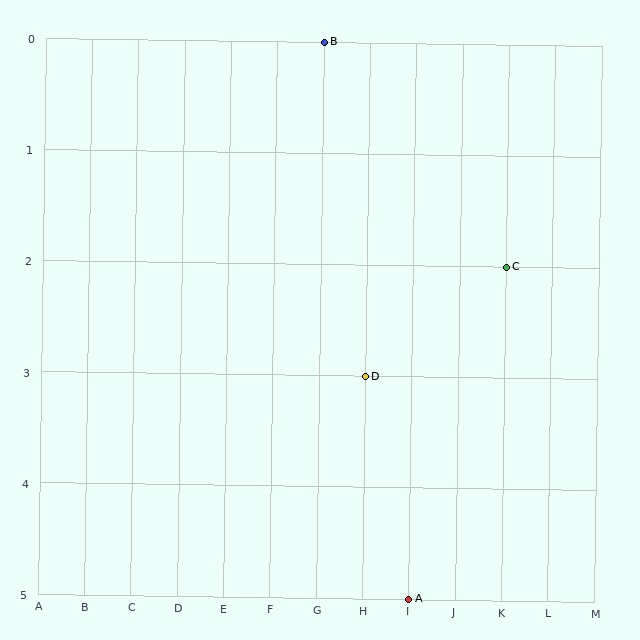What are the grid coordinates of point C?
Point C is at grid coordinates (K, 2).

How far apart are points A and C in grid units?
Points A and C are 2 columns and 3 rows apart (about 3.6 grid units diagonally).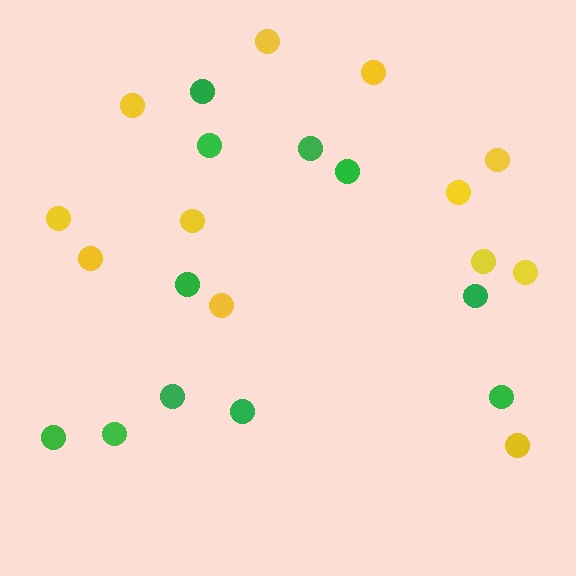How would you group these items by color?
There are 2 groups: one group of green circles (11) and one group of yellow circles (12).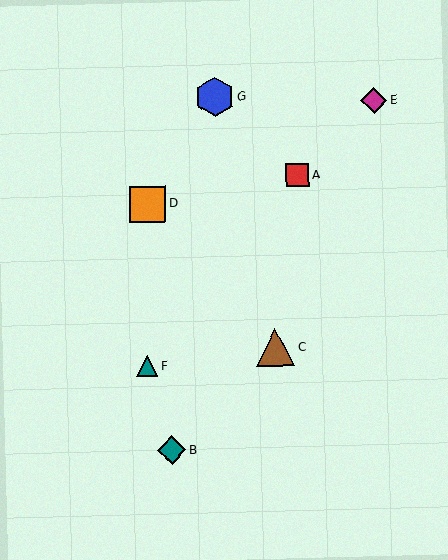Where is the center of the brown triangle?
The center of the brown triangle is at (275, 347).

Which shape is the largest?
The blue hexagon (labeled G) is the largest.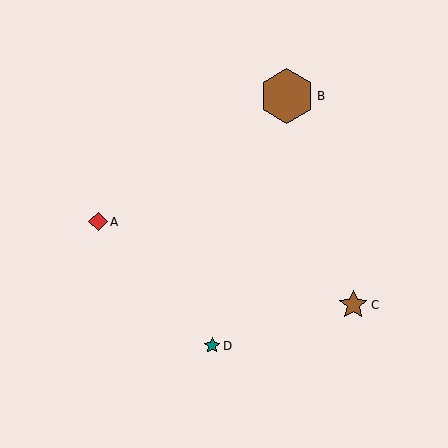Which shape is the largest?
The brown hexagon (labeled B) is the largest.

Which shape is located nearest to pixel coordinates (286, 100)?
The brown hexagon (labeled B) at (287, 96) is nearest to that location.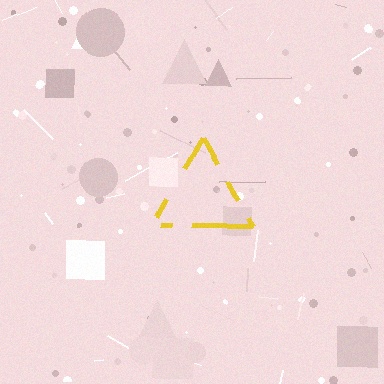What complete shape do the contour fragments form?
The contour fragments form a triangle.